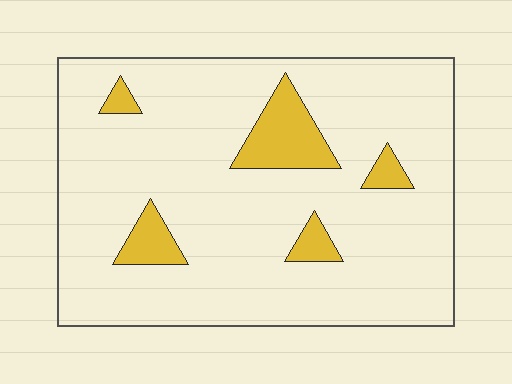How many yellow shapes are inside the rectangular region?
5.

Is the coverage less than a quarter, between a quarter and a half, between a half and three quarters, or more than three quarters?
Less than a quarter.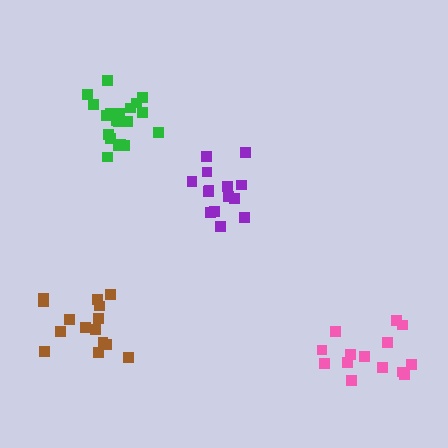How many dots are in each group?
Group 1: 20 dots, Group 2: 15 dots, Group 3: 14 dots, Group 4: 14 dots (63 total).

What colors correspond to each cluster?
The clusters are colored: green, brown, purple, pink.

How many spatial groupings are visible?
There are 4 spatial groupings.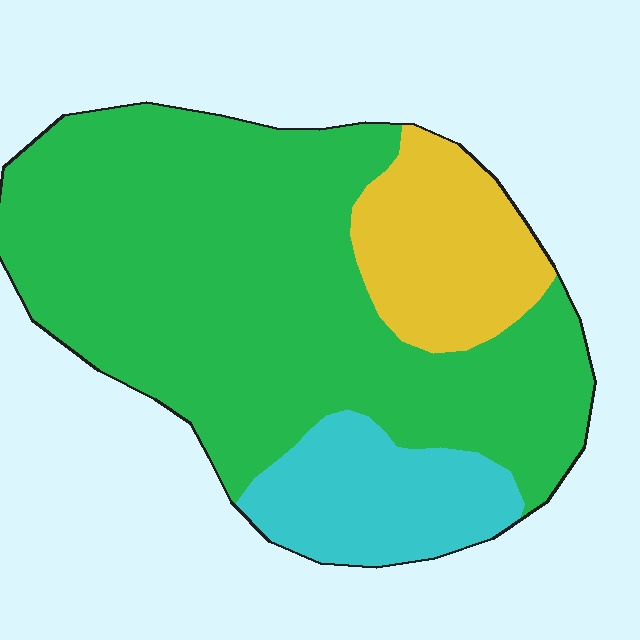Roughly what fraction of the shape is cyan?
Cyan takes up about one sixth (1/6) of the shape.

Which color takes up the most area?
Green, at roughly 70%.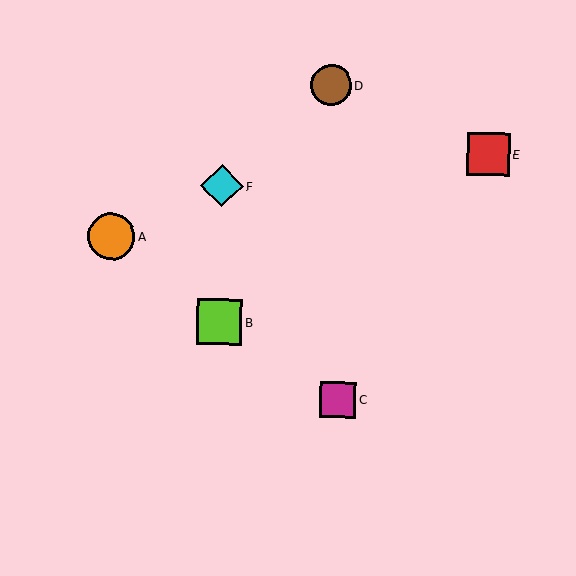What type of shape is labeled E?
Shape E is a red square.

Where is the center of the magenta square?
The center of the magenta square is at (338, 400).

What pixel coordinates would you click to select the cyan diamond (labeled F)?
Click at (222, 186) to select the cyan diamond F.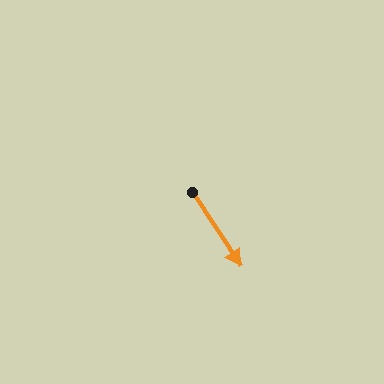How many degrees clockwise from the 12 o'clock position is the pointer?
Approximately 147 degrees.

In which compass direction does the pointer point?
Southeast.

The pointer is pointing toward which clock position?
Roughly 5 o'clock.